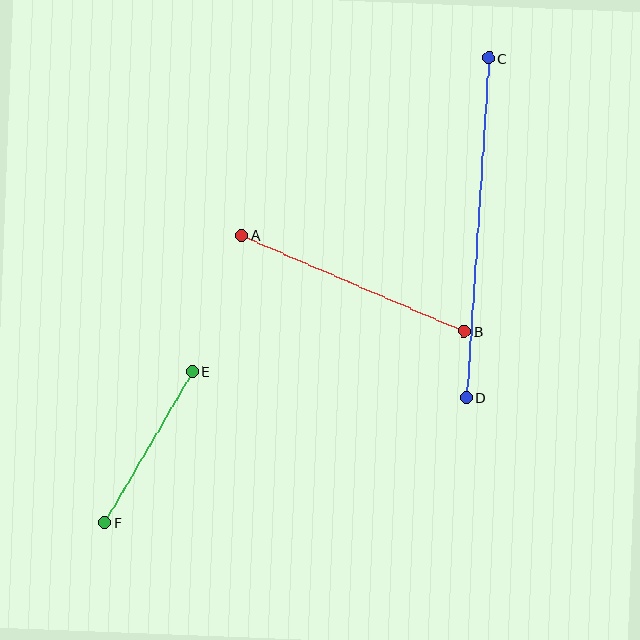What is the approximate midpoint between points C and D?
The midpoint is at approximately (477, 228) pixels.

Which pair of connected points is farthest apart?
Points C and D are farthest apart.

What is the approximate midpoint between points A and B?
The midpoint is at approximately (353, 283) pixels.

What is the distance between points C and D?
The distance is approximately 340 pixels.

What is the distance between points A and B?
The distance is approximately 242 pixels.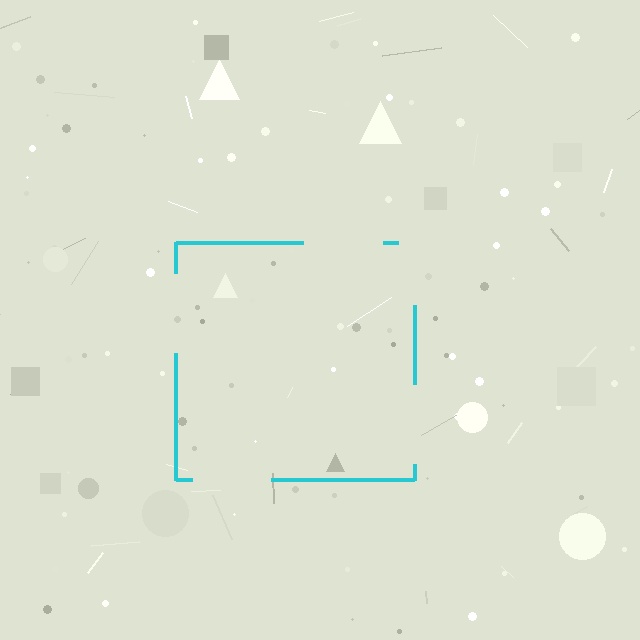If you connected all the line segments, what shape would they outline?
They would outline a square.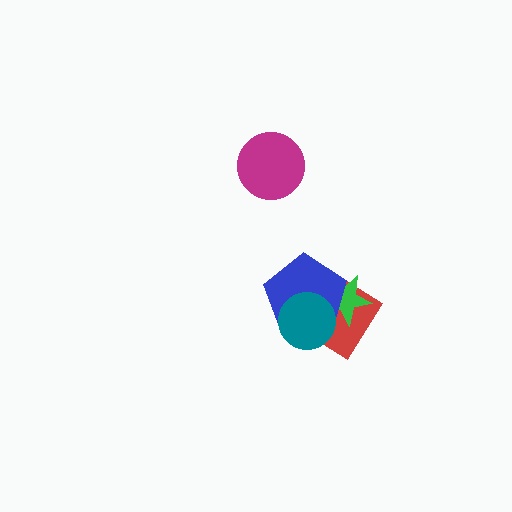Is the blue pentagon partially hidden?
Yes, it is partially covered by another shape.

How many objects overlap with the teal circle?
3 objects overlap with the teal circle.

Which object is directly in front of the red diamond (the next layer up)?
The green star is directly in front of the red diamond.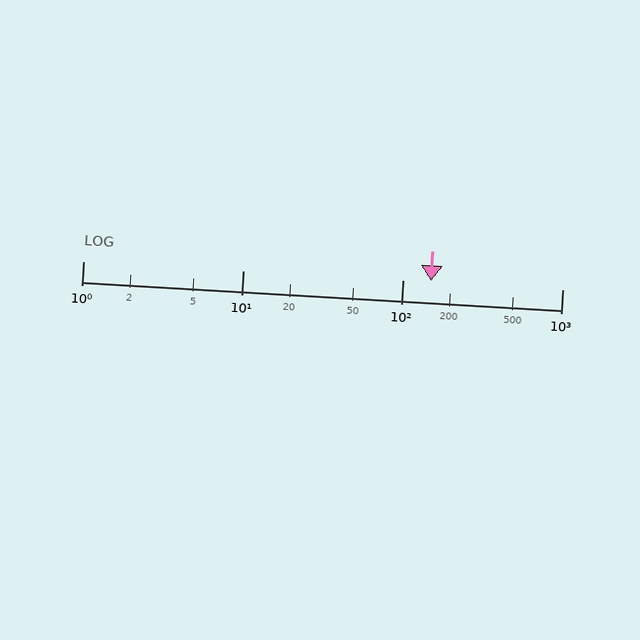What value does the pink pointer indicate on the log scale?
The pointer indicates approximately 150.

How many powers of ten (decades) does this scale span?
The scale spans 3 decades, from 1 to 1000.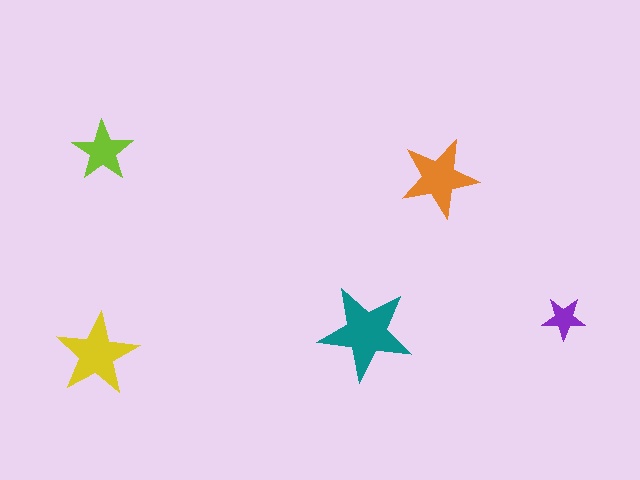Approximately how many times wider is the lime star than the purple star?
About 1.5 times wider.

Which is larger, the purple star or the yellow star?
The yellow one.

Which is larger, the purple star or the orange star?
The orange one.